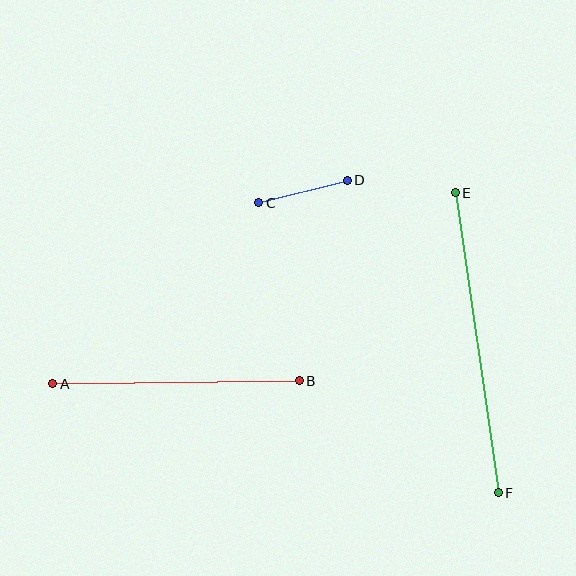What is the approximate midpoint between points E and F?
The midpoint is at approximately (477, 343) pixels.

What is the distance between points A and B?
The distance is approximately 247 pixels.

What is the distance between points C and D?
The distance is approximately 91 pixels.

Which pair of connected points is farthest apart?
Points E and F are farthest apart.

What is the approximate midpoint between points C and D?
The midpoint is at approximately (303, 191) pixels.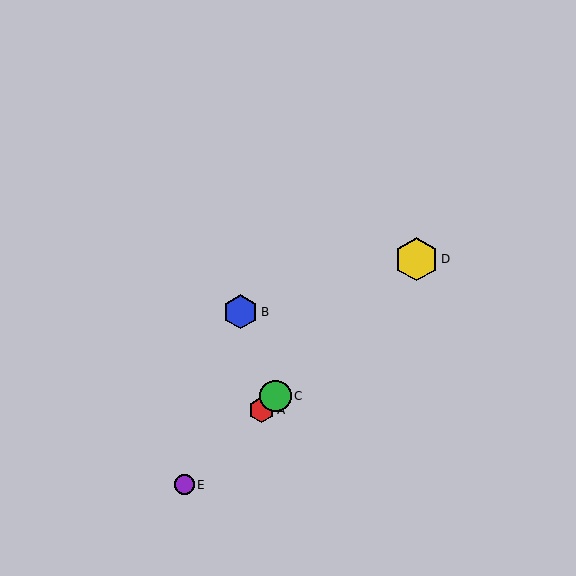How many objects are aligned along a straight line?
4 objects (A, C, D, E) are aligned along a straight line.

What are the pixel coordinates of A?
Object A is at (262, 410).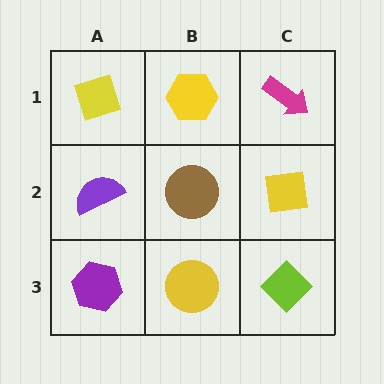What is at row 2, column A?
A purple semicircle.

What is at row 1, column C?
A magenta arrow.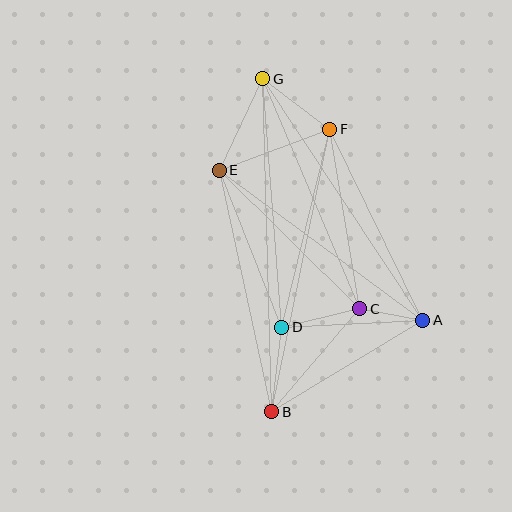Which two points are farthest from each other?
Points B and G are farthest from each other.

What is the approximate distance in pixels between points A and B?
The distance between A and B is approximately 177 pixels.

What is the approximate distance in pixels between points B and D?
The distance between B and D is approximately 85 pixels.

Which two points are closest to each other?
Points A and C are closest to each other.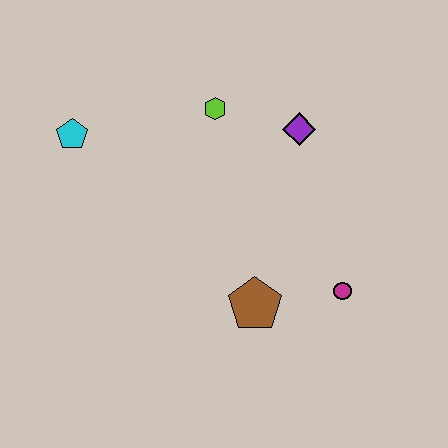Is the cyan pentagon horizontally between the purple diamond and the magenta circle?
No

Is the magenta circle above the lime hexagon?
No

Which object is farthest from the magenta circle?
The cyan pentagon is farthest from the magenta circle.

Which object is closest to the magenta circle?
The brown pentagon is closest to the magenta circle.